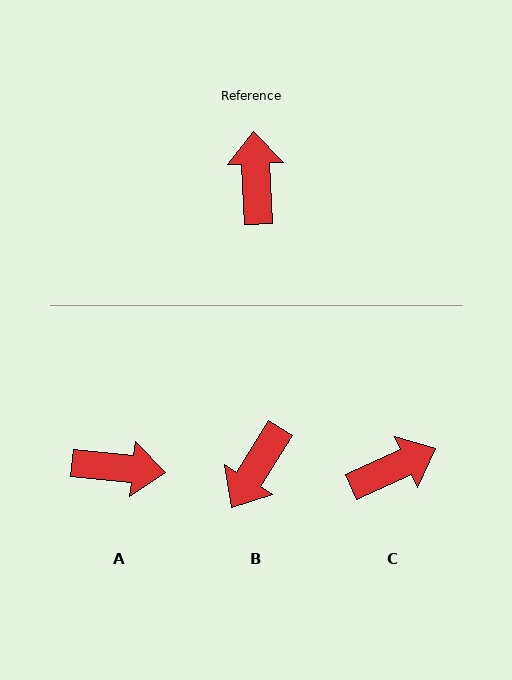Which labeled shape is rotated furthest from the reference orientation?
B, about 146 degrees away.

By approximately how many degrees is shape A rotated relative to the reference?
Approximately 98 degrees clockwise.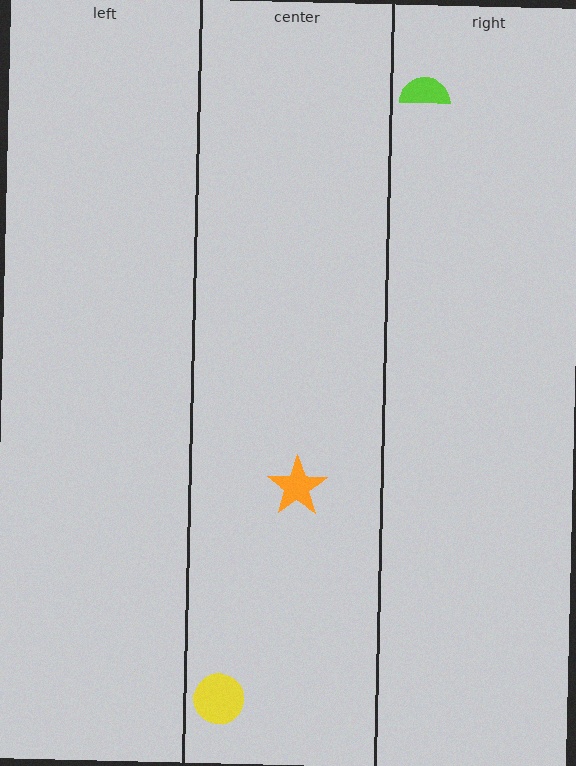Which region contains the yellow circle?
The center region.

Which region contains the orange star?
The center region.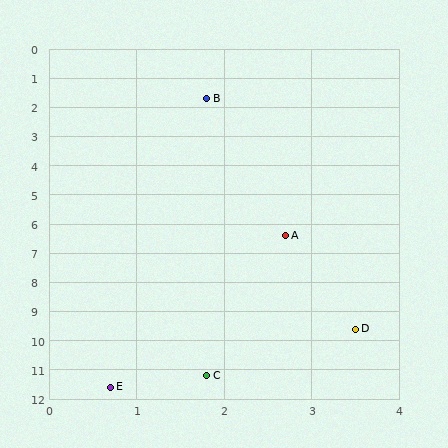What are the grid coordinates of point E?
Point E is at approximately (0.7, 11.6).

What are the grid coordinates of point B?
Point B is at approximately (1.8, 1.7).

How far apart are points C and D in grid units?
Points C and D are about 2.3 grid units apart.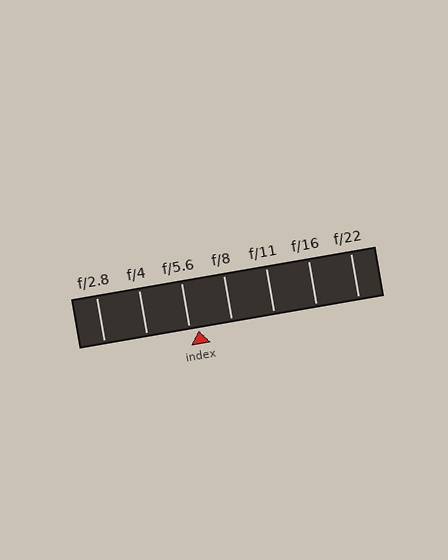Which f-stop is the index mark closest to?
The index mark is closest to f/5.6.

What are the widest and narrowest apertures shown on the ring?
The widest aperture shown is f/2.8 and the narrowest is f/22.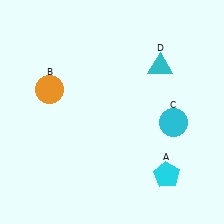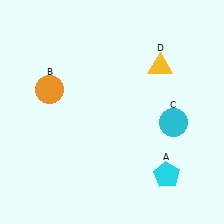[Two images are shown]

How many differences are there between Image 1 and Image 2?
There is 1 difference between the two images.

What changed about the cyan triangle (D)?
In Image 1, D is cyan. In Image 2, it changed to yellow.